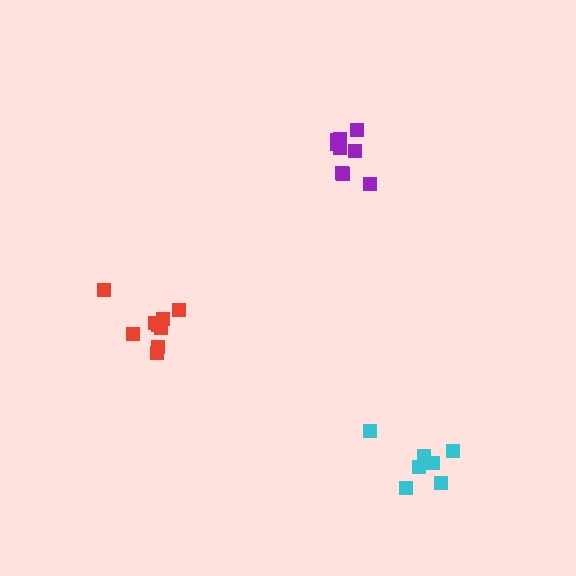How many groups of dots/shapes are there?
There are 3 groups.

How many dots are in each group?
Group 1: 9 dots, Group 2: 7 dots, Group 3: 10 dots (26 total).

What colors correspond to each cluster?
The clusters are colored: red, cyan, purple.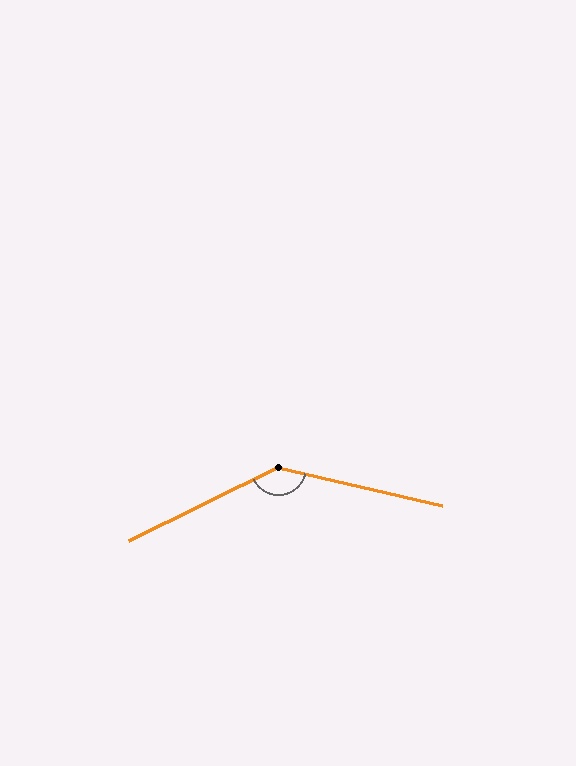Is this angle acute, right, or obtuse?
It is obtuse.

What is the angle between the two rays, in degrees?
Approximately 141 degrees.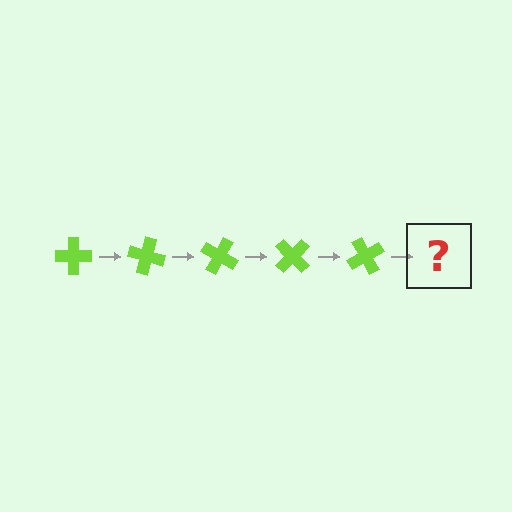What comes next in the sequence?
The next element should be a lime cross rotated 75 degrees.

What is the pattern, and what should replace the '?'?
The pattern is that the cross rotates 15 degrees each step. The '?' should be a lime cross rotated 75 degrees.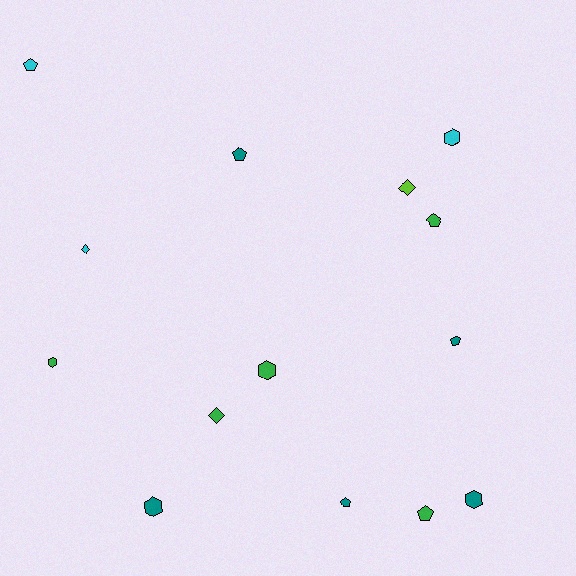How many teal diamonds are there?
There are no teal diamonds.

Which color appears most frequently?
Teal, with 5 objects.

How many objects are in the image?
There are 14 objects.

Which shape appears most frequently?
Pentagon, with 6 objects.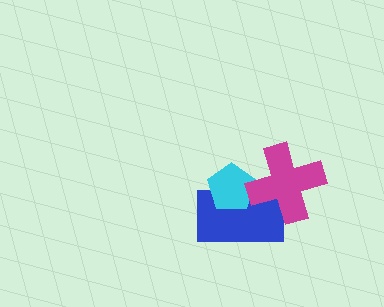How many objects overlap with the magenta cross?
2 objects overlap with the magenta cross.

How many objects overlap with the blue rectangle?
2 objects overlap with the blue rectangle.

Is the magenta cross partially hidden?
No, no other shape covers it.